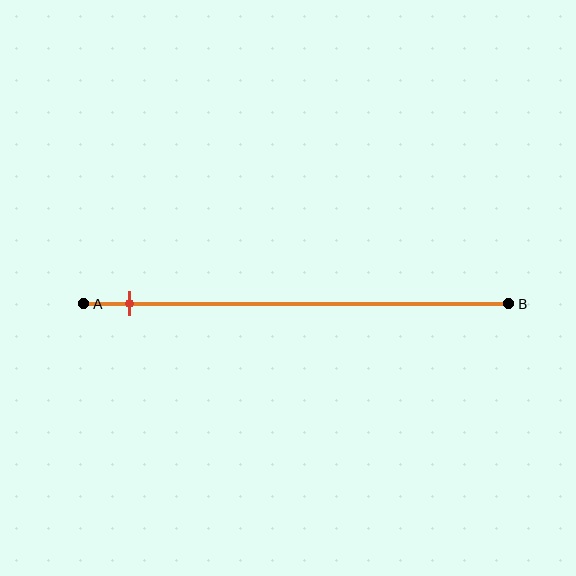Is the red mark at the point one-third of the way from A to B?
No, the mark is at about 10% from A, not at the 33% one-third point.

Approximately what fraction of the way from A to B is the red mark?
The red mark is approximately 10% of the way from A to B.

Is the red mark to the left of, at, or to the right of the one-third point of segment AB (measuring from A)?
The red mark is to the left of the one-third point of segment AB.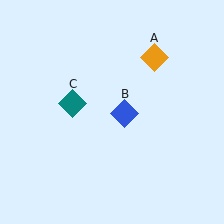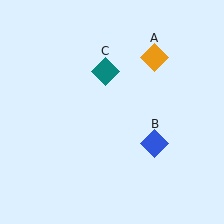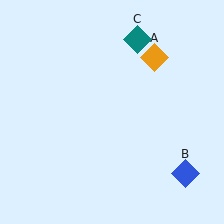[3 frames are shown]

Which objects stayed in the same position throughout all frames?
Orange diamond (object A) remained stationary.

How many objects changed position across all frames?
2 objects changed position: blue diamond (object B), teal diamond (object C).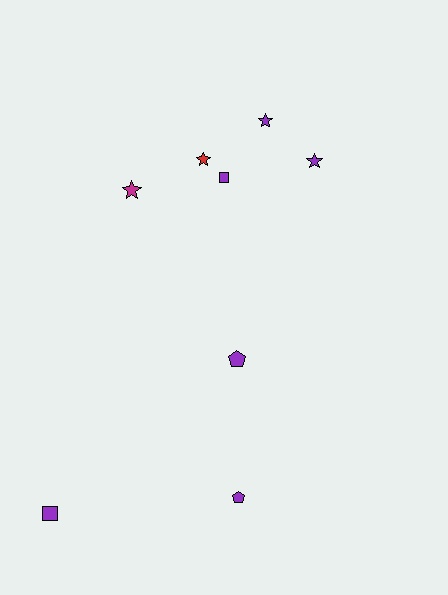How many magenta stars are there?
There is 1 magenta star.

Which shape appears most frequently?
Star, with 4 objects.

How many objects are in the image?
There are 8 objects.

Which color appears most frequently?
Purple, with 6 objects.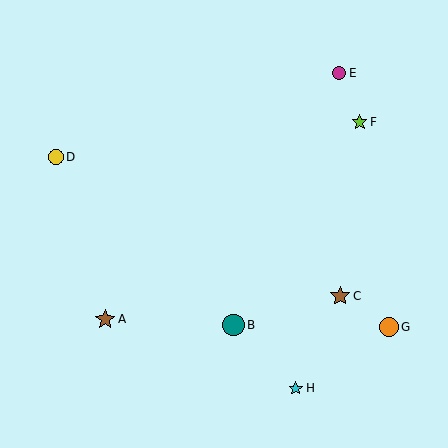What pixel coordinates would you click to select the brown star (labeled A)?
Click at (105, 319) to select the brown star A.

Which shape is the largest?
The teal circle (labeled B) is the largest.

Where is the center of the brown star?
The center of the brown star is at (340, 296).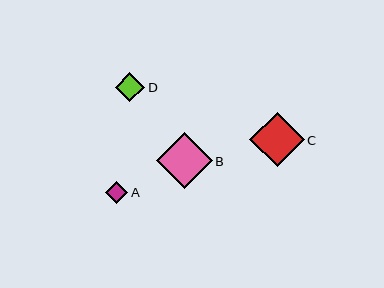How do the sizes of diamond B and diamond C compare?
Diamond B and diamond C are approximately the same size.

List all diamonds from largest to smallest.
From largest to smallest: B, C, D, A.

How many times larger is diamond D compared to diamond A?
Diamond D is approximately 1.3 times the size of diamond A.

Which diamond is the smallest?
Diamond A is the smallest with a size of approximately 22 pixels.